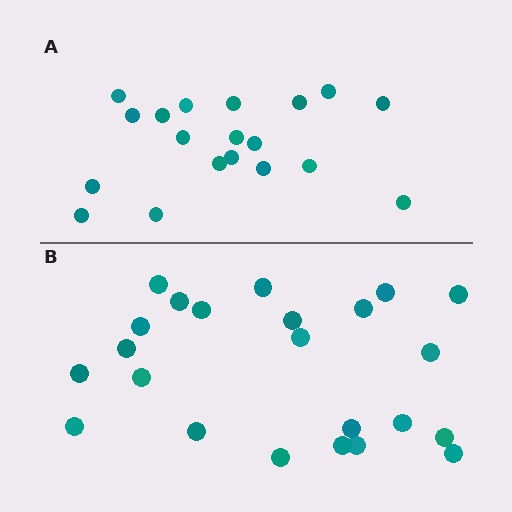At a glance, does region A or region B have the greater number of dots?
Region B (the bottom region) has more dots.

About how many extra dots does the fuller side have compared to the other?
Region B has about 4 more dots than region A.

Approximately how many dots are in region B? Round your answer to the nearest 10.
About 20 dots. (The exact count is 23, which rounds to 20.)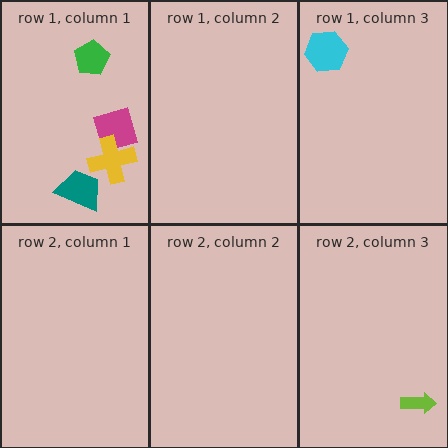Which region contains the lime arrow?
The row 2, column 3 region.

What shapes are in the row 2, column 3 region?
The lime arrow.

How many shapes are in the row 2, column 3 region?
1.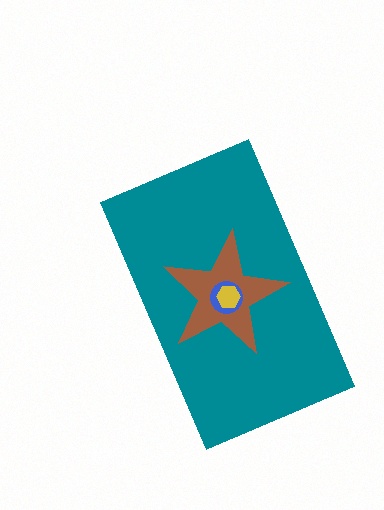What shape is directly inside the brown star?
The blue circle.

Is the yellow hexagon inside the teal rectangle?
Yes.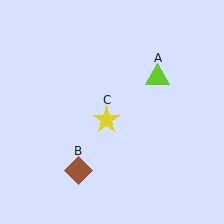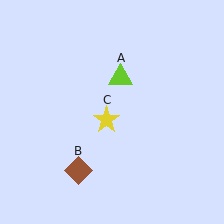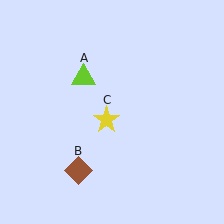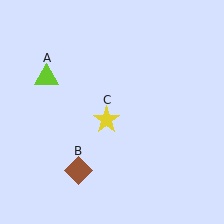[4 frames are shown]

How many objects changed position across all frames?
1 object changed position: lime triangle (object A).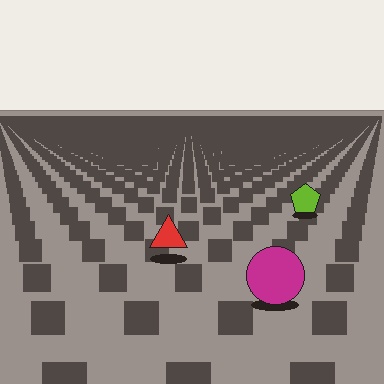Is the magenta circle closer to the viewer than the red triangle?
Yes. The magenta circle is closer — you can tell from the texture gradient: the ground texture is coarser near it.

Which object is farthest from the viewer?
The lime pentagon is farthest from the viewer. It appears smaller and the ground texture around it is denser.